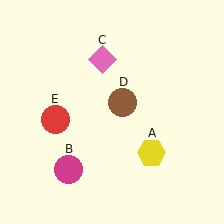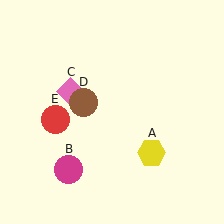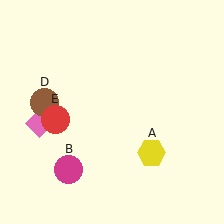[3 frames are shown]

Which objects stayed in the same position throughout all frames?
Yellow hexagon (object A) and magenta circle (object B) and red circle (object E) remained stationary.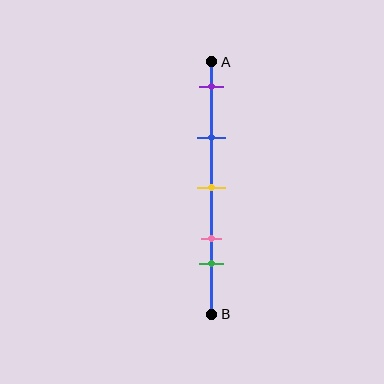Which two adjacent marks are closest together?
The pink and green marks are the closest adjacent pair.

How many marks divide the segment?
There are 5 marks dividing the segment.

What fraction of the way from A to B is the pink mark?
The pink mark is approximately 70% (0.7) of the way from A to B.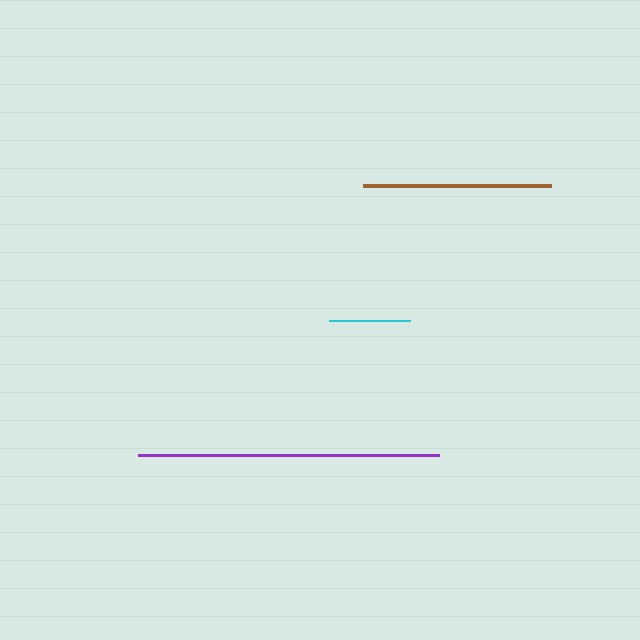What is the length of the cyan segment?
The cyan segment is approximately 80 pixels long.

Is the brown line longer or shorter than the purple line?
The purple line is longer than the brown line.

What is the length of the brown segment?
The brown segment is approximately 187 pixels long.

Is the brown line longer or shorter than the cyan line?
The brown line is longer than the cyan line.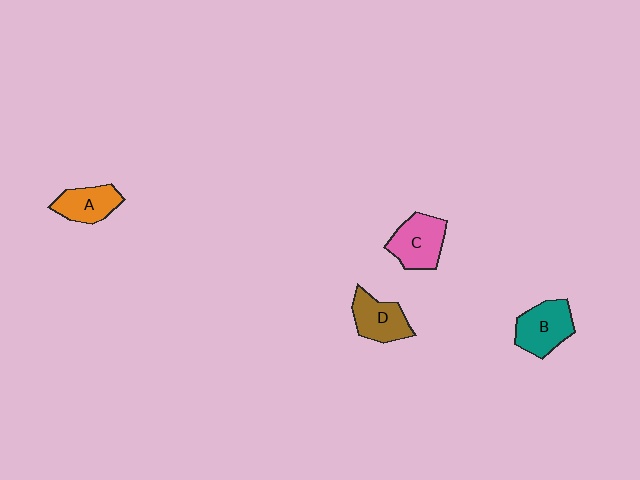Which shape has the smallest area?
Shape A (orange).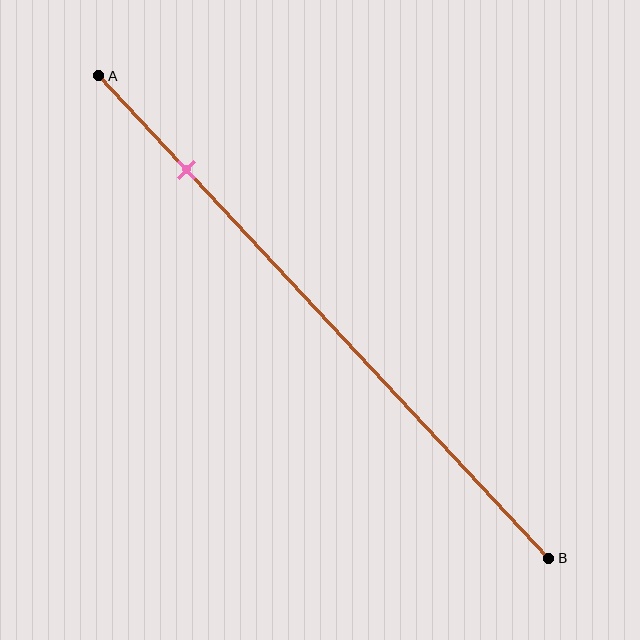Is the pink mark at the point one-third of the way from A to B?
No, the mark is at about 20% from A, not at the 33% one-third point.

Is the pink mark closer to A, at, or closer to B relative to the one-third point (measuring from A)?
The pink mark is closer to point A than the one-third point of segment AB.